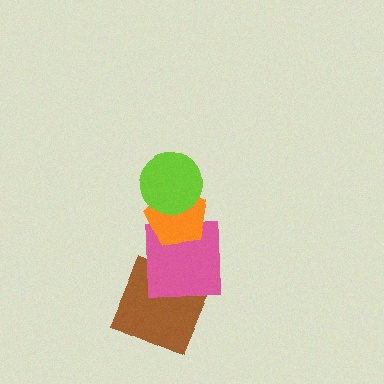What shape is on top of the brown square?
The pink square is on top of the brown square.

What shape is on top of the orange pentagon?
The lime circle is on top of the orange pentagon.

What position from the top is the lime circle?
The lime circle is 1st from the top.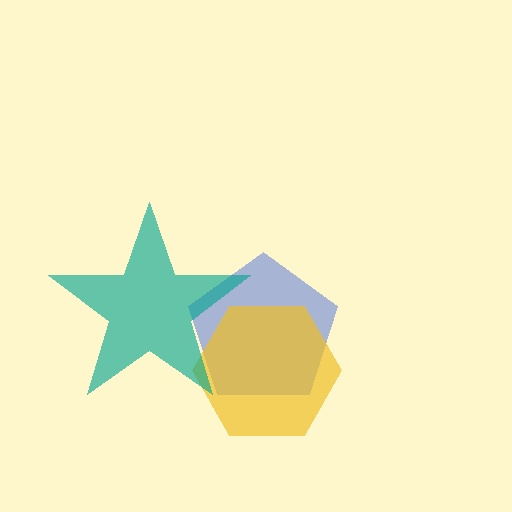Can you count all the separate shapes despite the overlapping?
Yes, there are 3 separate shapes.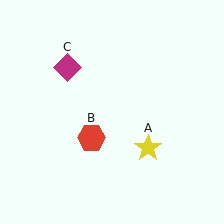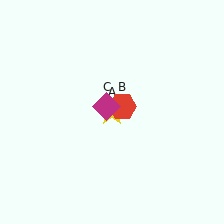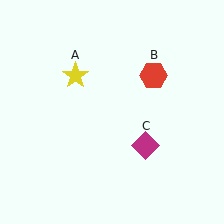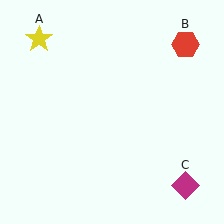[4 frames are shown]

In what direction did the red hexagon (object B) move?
The red hexagon (object B) moved up and to the right.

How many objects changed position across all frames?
3 objects changed position: yellow star (object A), red hexagon (object B), magenta diamond (object C).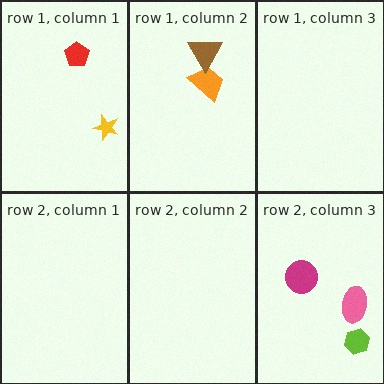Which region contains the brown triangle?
The row 1, column 2 region.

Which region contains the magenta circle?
The row 2, column 3 region.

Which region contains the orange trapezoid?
The row 1, column 2 region.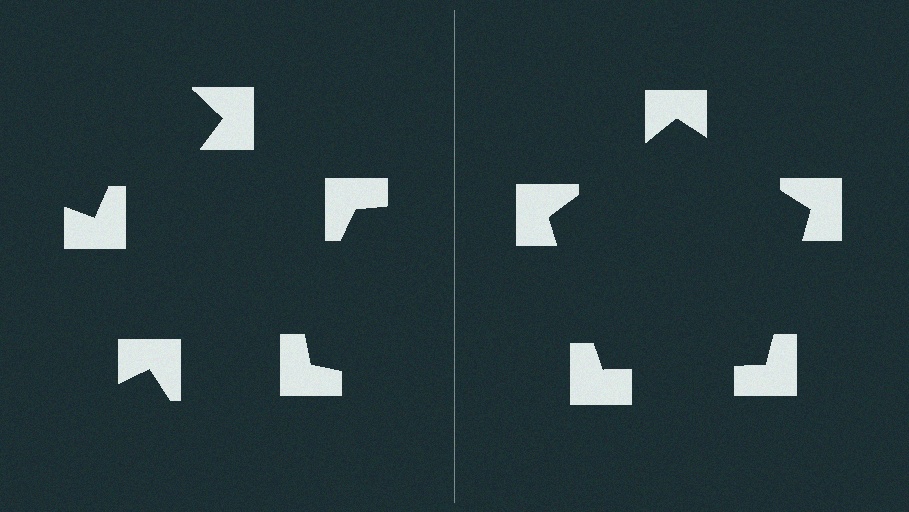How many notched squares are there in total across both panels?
10 — 5 on each side.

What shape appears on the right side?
An illusory pentagon.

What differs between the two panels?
The notched squares are positioned identically on both sides; only the wedge orientations differ. On the right they align to a pentagon; on the left they are misaligned.